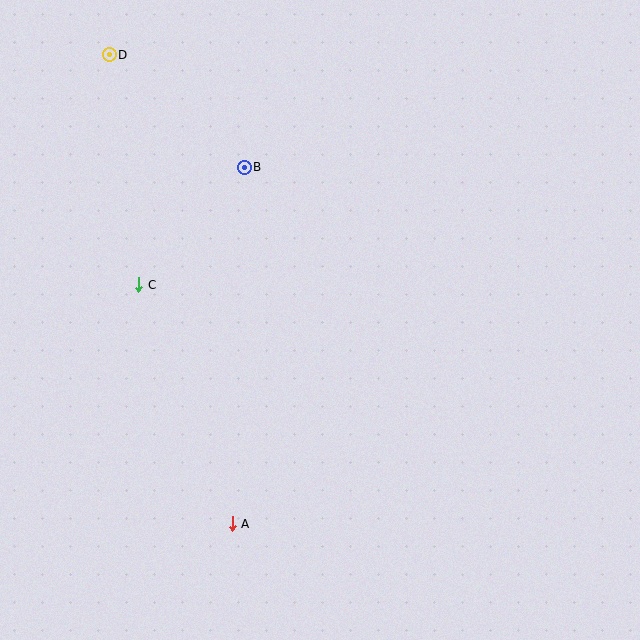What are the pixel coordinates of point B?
Point B is at (244, 167).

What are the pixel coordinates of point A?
Point A is at (232, 524).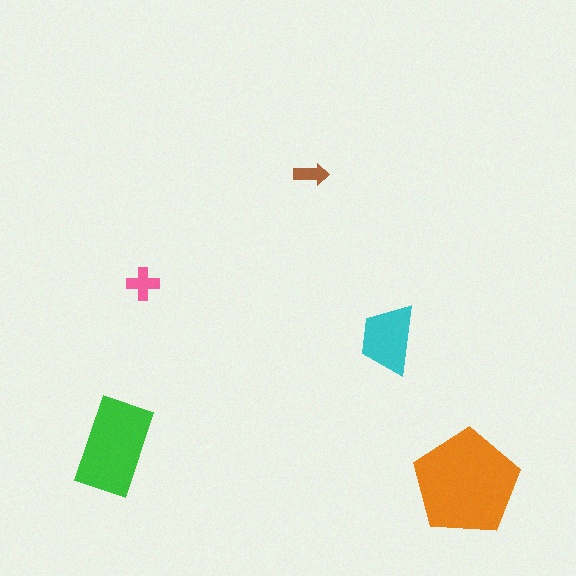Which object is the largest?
The orange pentagon.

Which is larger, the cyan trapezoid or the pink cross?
The cyan trapezoid.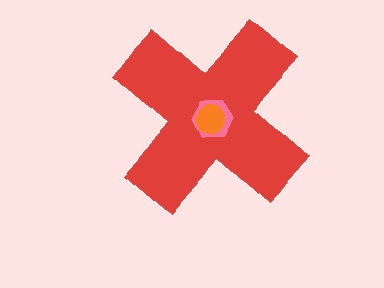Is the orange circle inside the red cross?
Yes.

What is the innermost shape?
The orange circle.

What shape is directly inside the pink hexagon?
The orange circle.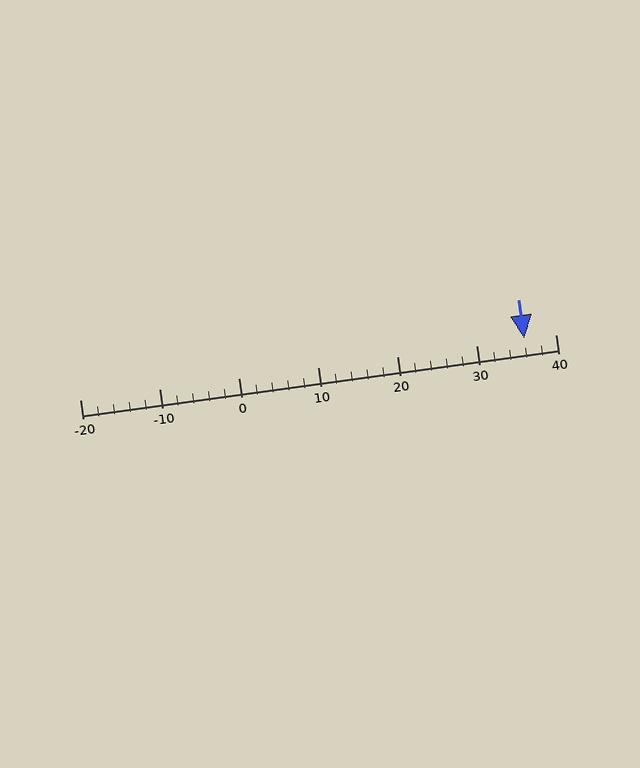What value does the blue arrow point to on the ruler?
The blue arrow points to approximately 36.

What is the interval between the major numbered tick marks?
The major tick marks are spaced 10 units apart.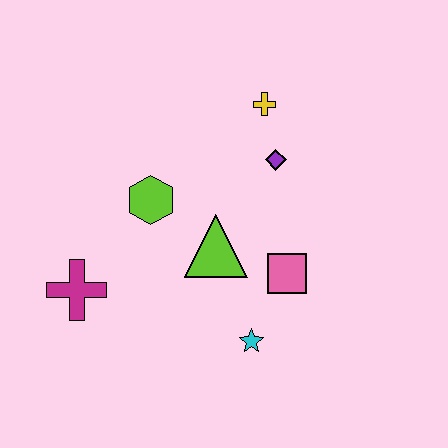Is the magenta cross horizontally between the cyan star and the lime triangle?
No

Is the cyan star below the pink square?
Yes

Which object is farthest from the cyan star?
The yellow cross is farthest from the cyan star.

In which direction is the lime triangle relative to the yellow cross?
The lime triangle is below the yellow cross.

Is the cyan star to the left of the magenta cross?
No